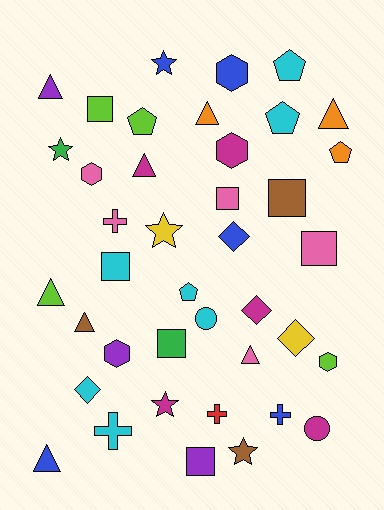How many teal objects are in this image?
There are no teal objects.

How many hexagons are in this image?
There are 5 hexagons.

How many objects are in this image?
There are 40 objects.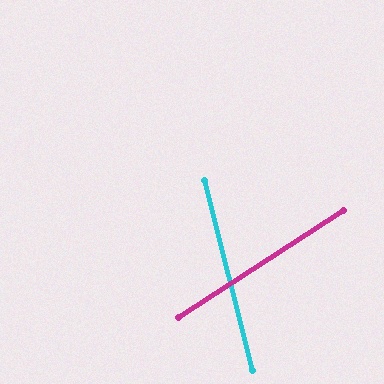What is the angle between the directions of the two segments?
Approximately 71 degrees.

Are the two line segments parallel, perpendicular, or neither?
Neither parallel nor perpendicular — they differ by about 71°.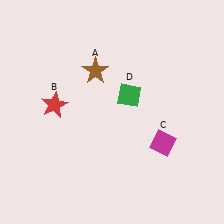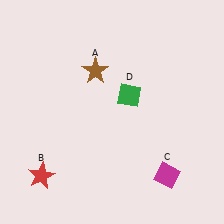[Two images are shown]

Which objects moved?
The objects that moved are: the red star (B), the magenta diamond (C).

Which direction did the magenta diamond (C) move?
The magenta diamond (C) moved down.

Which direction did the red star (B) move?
The red star (B) moved down.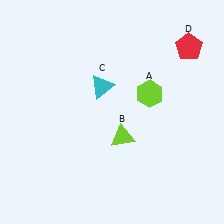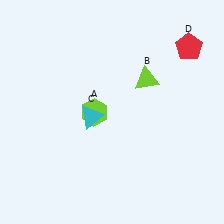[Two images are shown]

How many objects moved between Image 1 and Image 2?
3 objects moved between the two images.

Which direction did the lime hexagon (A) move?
The lime hexagon (A) moved left.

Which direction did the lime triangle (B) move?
The lime triangle (B) moved up.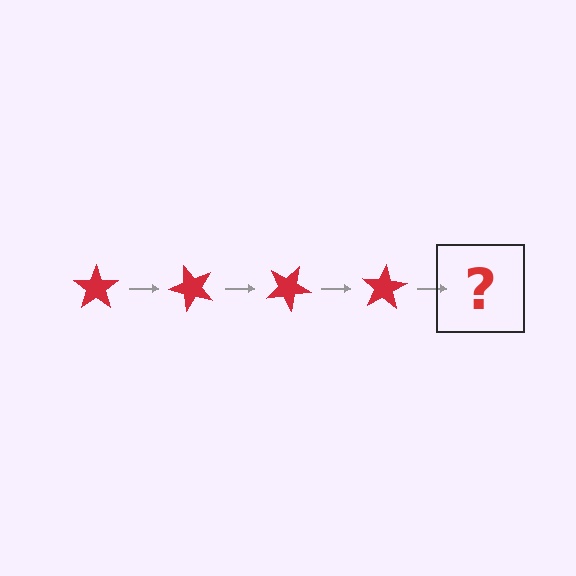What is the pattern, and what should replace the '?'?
The pattern is that the star rotates 50 degrees each step. The '?' should be a red star rotated 200 degrees.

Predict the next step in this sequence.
The next step is a red star rotated 200 degrees.